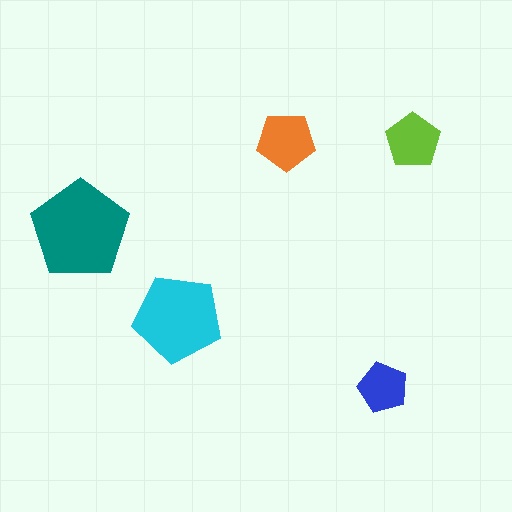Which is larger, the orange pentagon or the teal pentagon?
The teal one.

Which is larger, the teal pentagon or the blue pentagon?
The teal one.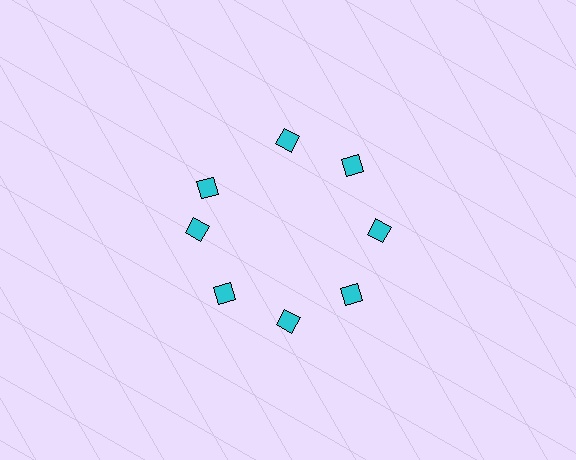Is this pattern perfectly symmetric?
No. The 8 cyan diamonds are arranged in a ring, but one element near the 10 o'clock position is rotated out of alignment along the ring, breaking the 8-fold rotational symmetry.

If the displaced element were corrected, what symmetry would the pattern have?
It would have 8-fold rotational symmetry — the pattern would map onto itself every 45 degrees.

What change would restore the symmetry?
The symmetry would be restored by rotating it back into even spacing with its neighbors so that all 8 diamonds sit at equal angles and equal distance from the center.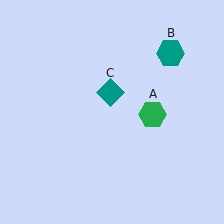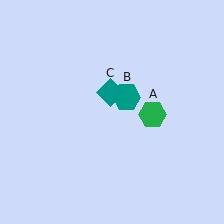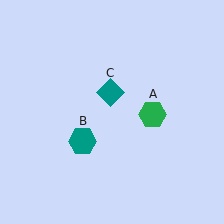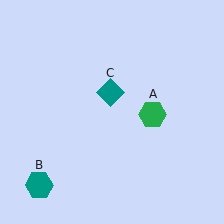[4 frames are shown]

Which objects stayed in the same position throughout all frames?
Green hexagon (object A) and teal diamond (object C) remained stationary.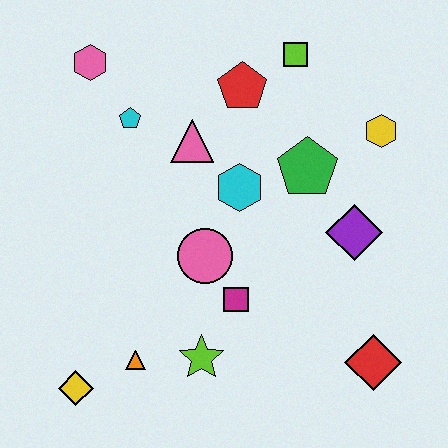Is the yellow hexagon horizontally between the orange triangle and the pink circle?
No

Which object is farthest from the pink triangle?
The red diamond is farthest from the pink triangle.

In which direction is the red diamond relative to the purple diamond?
The red diamond is below the purple diamond.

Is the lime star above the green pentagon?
No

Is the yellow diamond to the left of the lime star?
Yes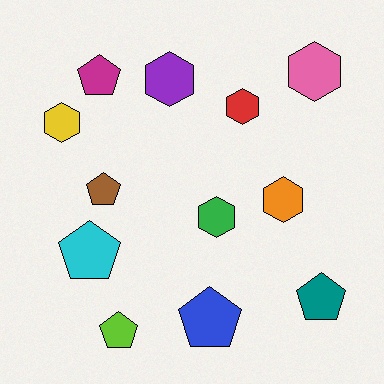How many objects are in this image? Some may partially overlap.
There are 12 objects.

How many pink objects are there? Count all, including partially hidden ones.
There is 1 pink object.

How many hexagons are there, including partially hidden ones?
There are 6 hexagons.